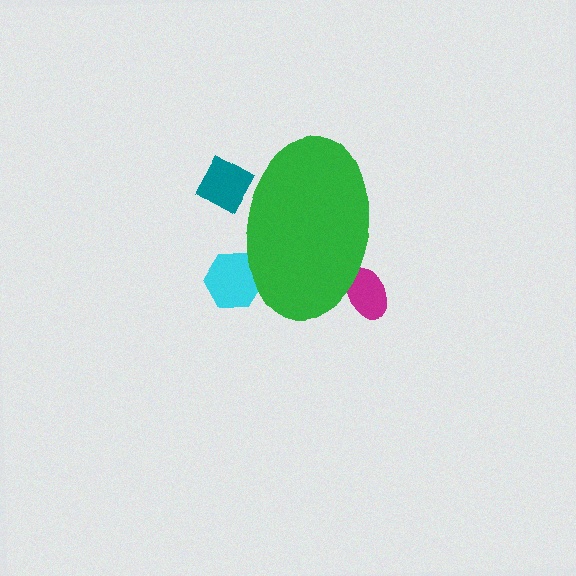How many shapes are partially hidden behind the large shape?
3 shapes are partially hidden.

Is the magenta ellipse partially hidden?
Yes, the magenta ellipse is partially hidden behind the green ellipse.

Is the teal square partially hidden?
Yes, the teal square is partially hidden behind the green ellipse.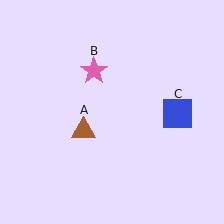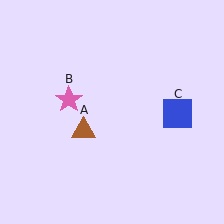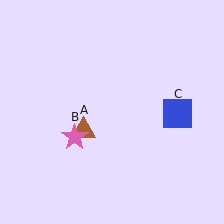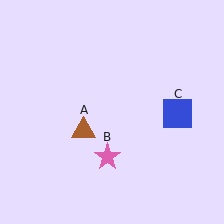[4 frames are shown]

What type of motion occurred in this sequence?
The pink star (object B) rotated counterclockwise around the center of the scene.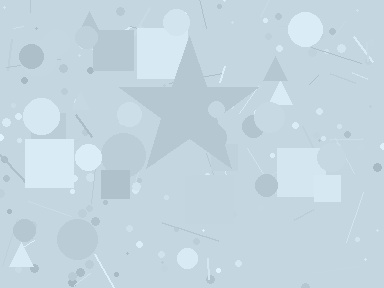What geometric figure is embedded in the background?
A star is embedded in the background.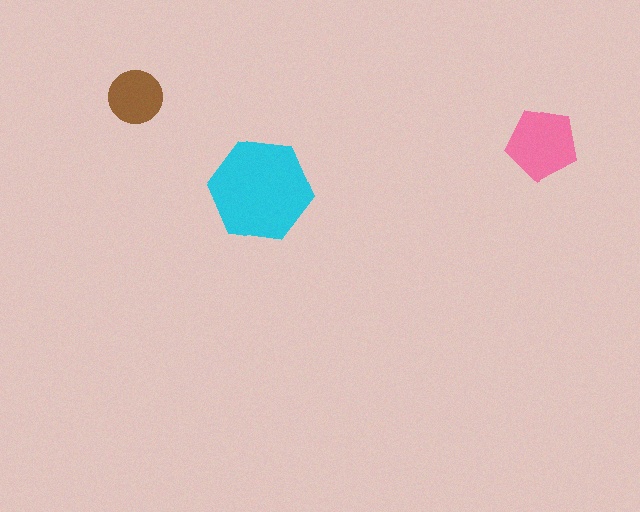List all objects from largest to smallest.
The cyan hexagon, the pink pentagon, the brown circle.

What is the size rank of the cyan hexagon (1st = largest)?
1st.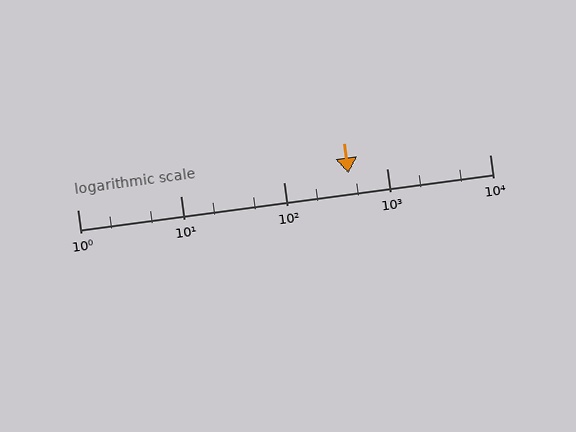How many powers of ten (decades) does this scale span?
The scale spans 4 decades, from 1 to 10000.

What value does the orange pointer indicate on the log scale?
The pointer indicates approximately 430.